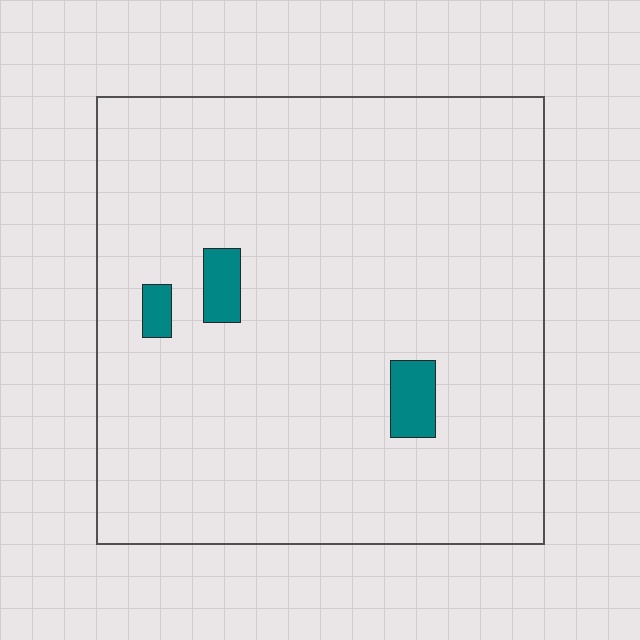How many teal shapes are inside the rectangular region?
3.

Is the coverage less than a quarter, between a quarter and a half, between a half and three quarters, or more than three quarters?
Less than a quarter.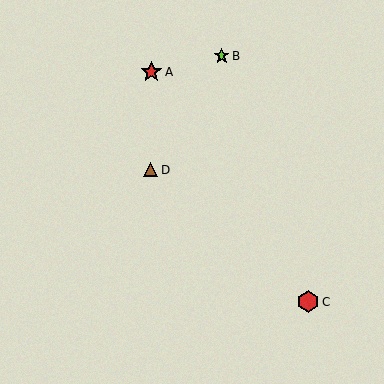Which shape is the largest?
The red hexagon (labeled C) is the largest.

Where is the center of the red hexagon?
The center of the red hexagon is at (308, 302).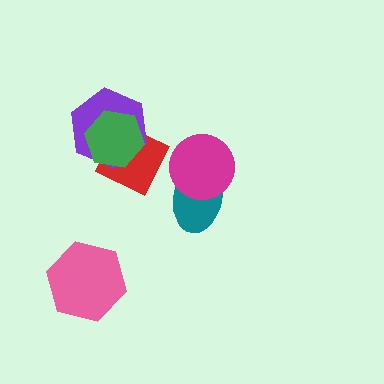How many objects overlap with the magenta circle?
1 object overlaps with the magenta circle.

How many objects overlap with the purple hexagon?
2 objects overlap with the purple hexagon.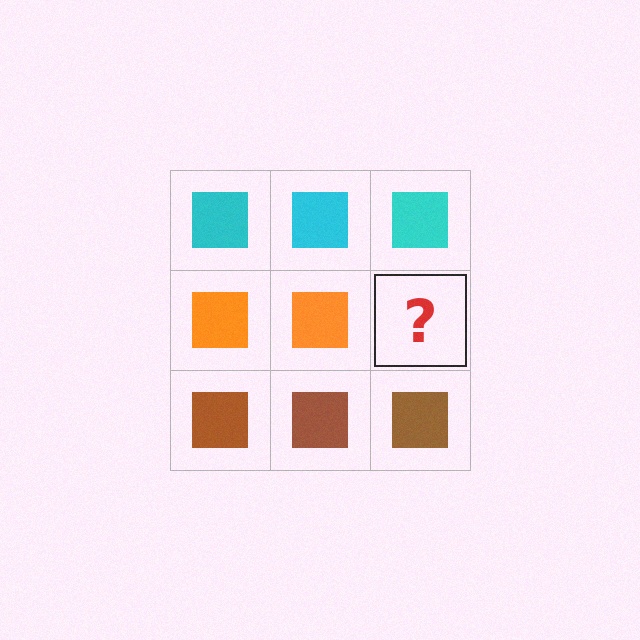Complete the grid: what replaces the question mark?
The question mark should be replaced with an orange square.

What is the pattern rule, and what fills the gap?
The rule is that each row has a consistent color. The gap should be filled with an orange square.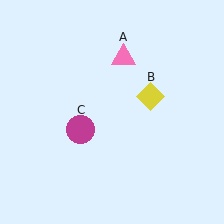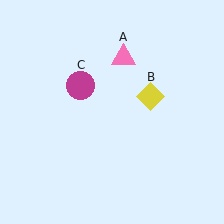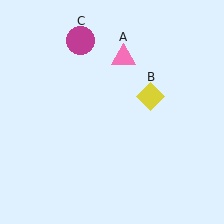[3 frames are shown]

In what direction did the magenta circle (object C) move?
The magenta circle (object C) moved up.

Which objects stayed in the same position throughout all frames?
Pink triangle (object A) and yellow diamond (object B) remained stationary.